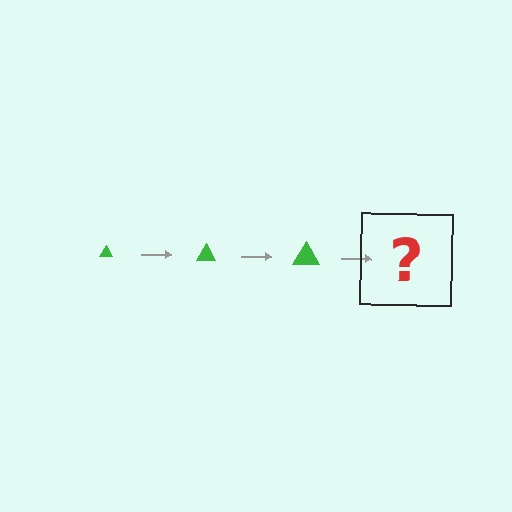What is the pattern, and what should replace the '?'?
The pattern is that the triangle gets progressively larger each step. The '?' should be a green triangle, larger than the previous one.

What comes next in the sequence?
The next element should be a green triangle, larger than the previous one.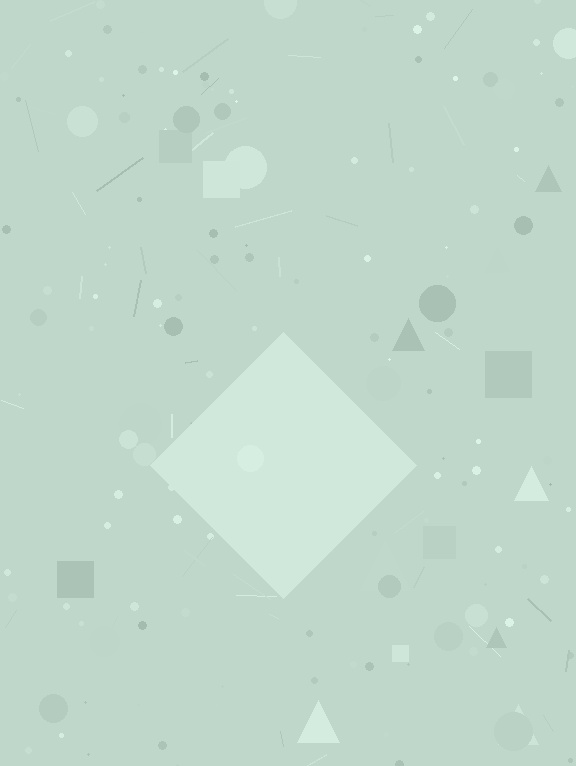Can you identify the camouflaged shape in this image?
The camouflaged shape is a diamond.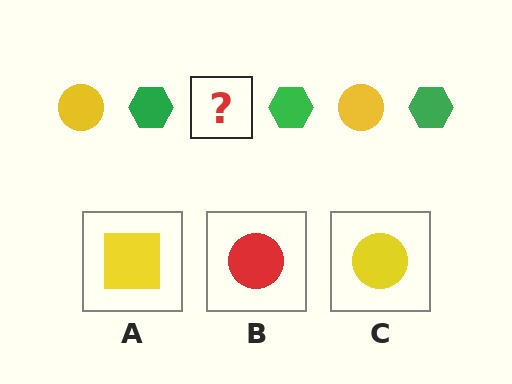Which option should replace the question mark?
Option C.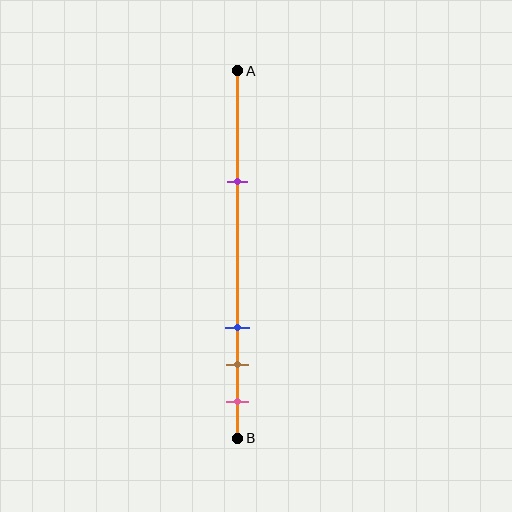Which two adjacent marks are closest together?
The brown and pink marks are the closest adjacent pair.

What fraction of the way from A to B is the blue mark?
The blue mark is approximately 70% (0.7) of the way from A to B.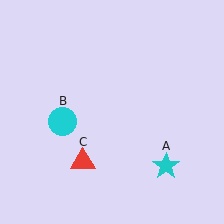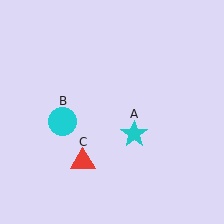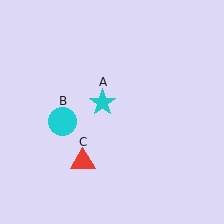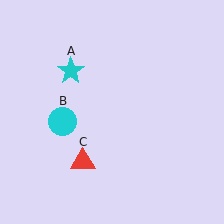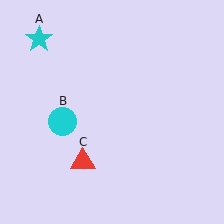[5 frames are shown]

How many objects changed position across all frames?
1 object changed position: cyan star (object A).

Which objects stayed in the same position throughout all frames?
Cyan circle (object B) and red triangle (object C) remained stationary.